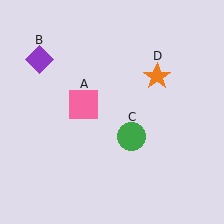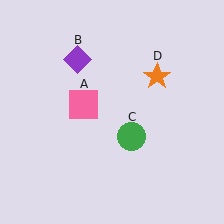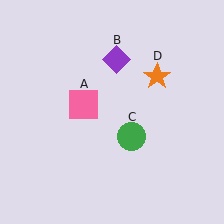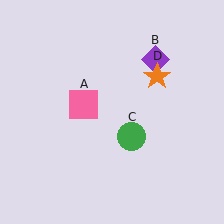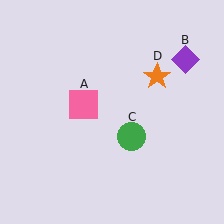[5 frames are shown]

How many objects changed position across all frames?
1 object changed position: purple diamond (object B).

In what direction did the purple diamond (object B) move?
The purple diamond (object B) moved right.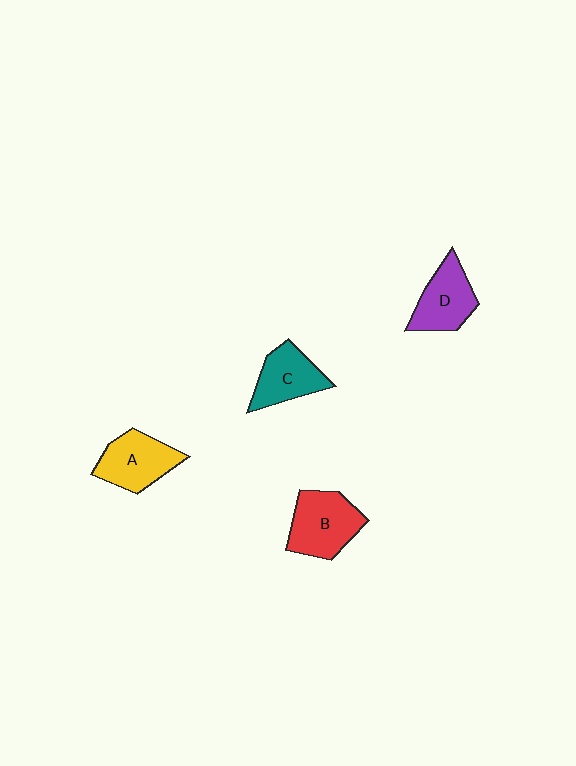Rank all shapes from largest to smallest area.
From largest to smallest: B (red), A (yellow), D (purple), C (teal).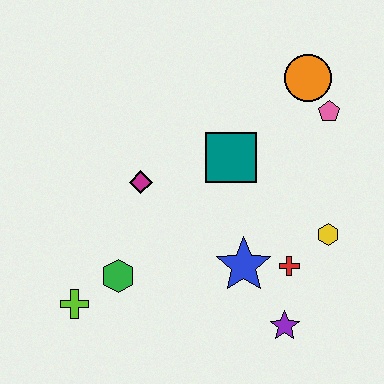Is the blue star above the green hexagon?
Yes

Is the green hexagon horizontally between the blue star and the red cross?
No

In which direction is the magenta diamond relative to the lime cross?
The magenta diamond is above the lime cross.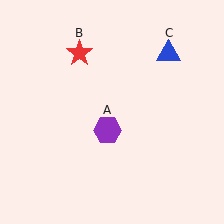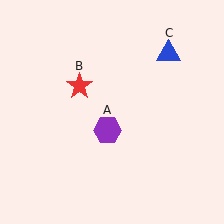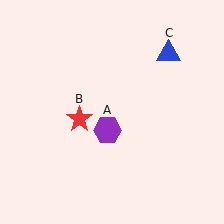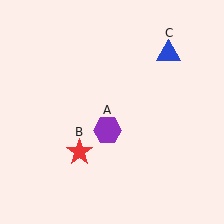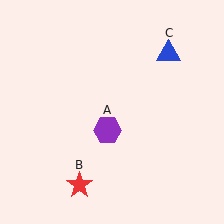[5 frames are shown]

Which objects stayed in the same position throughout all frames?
Purple hexagon (object A) and blue triangle (object C) remained stationary.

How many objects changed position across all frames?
1 object changed position: red star (object B).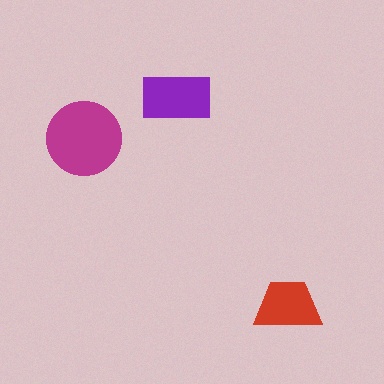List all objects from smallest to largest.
The red trapezoid, the purple rectangle, the magenta circle.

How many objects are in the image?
There are 3 objects in the image.